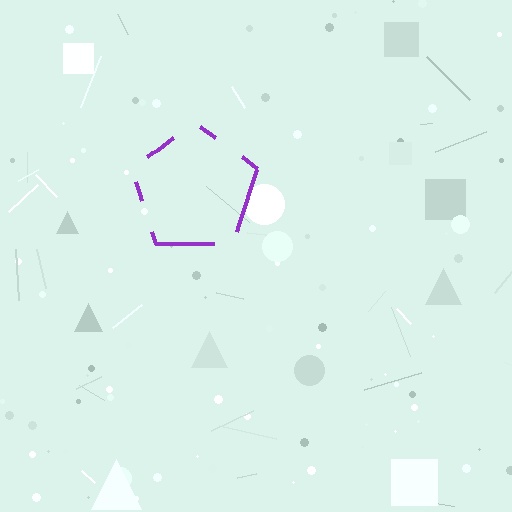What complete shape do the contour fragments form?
The contour fragments form a pentagon.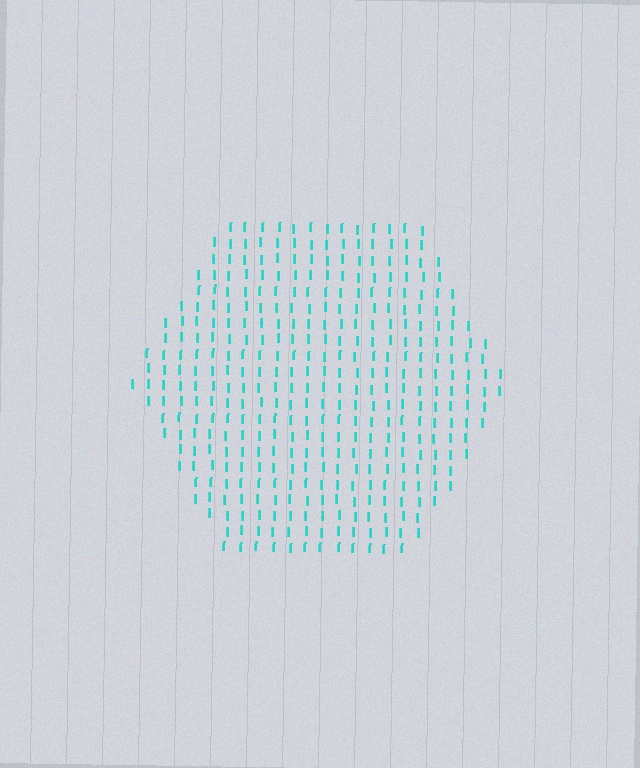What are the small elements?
The small elements are letter I's.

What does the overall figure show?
The overall figure shows a hexagon.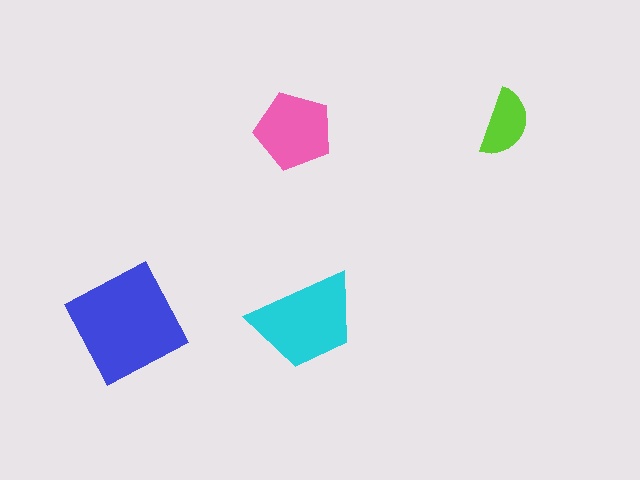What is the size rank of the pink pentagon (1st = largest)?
3rd.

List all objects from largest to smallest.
The blue diamond, the cyan trapezoid, the pink pentagon, the lime semicircle.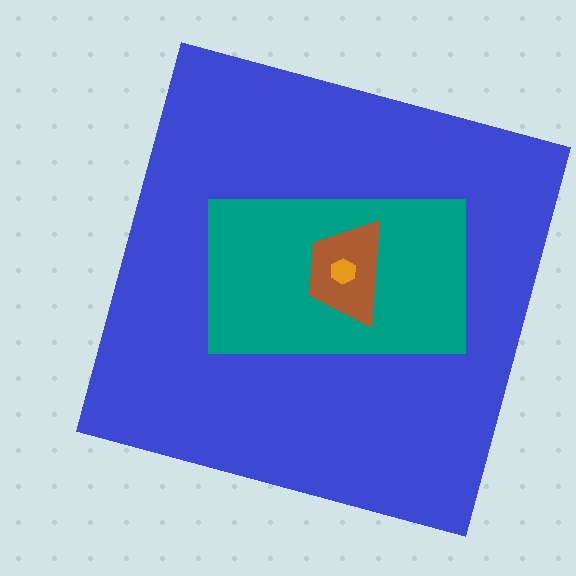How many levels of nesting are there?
4.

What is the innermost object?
The orange hexagon.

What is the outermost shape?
The blue square.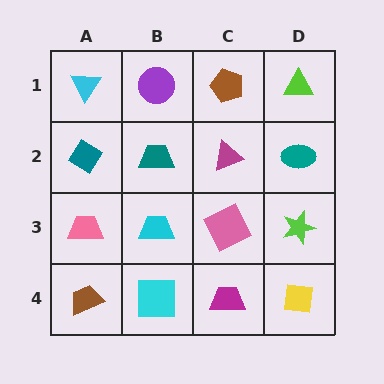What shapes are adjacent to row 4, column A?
A pink trapezoid (row 3, column A), a cyan square (row 4, column B).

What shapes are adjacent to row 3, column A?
A teal diamond (row 2, column A), a brown trapezoid (row 4, column A), a cyan trapezoid (row 3, column B).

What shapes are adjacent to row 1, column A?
A teal diamond (row 2, column A), a purple circle (row 1, column B).